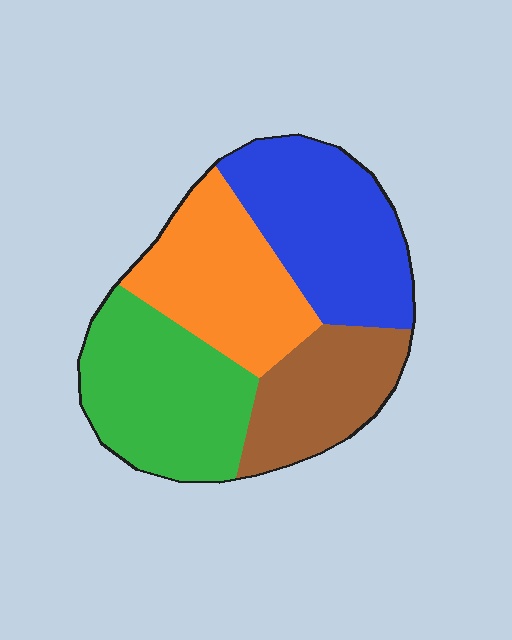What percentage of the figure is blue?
Blue takes up about one quarter (1/4) of the figure.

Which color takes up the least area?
Brown, at roughly 20%.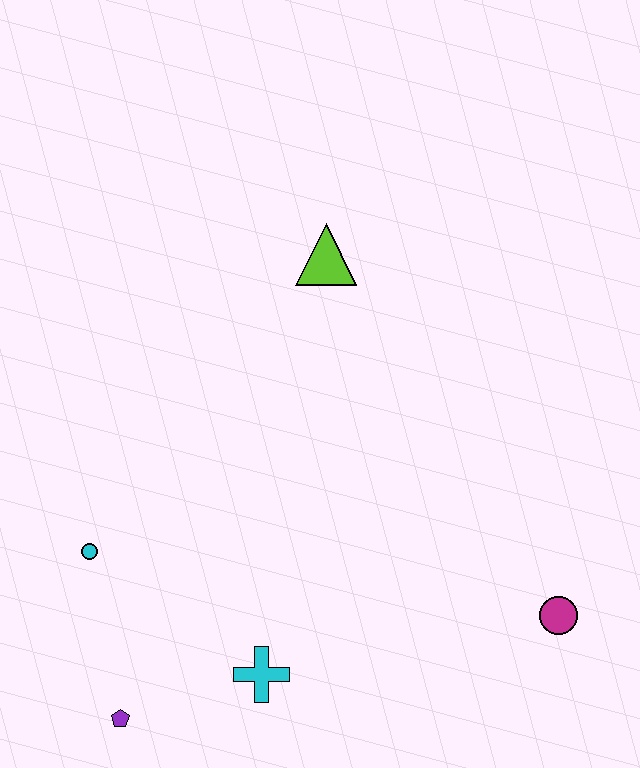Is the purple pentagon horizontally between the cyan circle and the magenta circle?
Yes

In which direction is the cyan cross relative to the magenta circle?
The cyan cross is to the left of the magenta circle.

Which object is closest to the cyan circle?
The purple pentagon is closest to the cyan circle.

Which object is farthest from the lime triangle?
The purple pentagon is farthest from the lime triangle.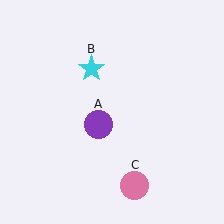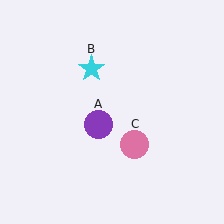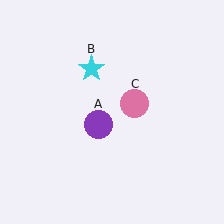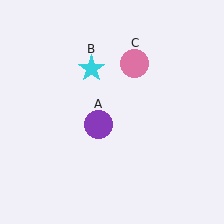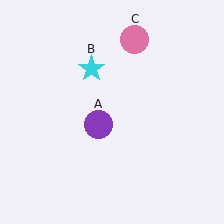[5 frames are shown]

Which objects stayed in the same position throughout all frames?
Purple circle (object A) and cyan star (object B) remained stationary.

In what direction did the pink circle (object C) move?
The pink circle (object C) moved up.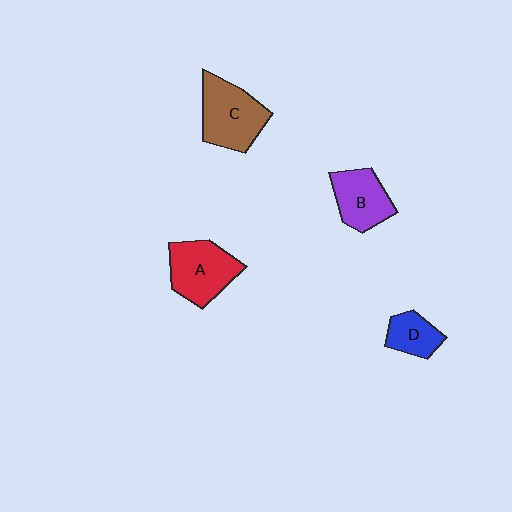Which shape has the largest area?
Shape C (brown).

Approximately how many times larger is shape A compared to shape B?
Approximately 1.2 times.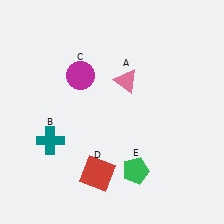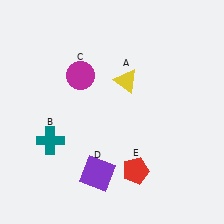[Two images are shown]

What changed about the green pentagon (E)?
In Image 1, E is green. In Image 2, it changed to red.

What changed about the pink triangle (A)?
In Image 1, A is pink. In Image 2, it changed to yellow.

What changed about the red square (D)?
In Image 1, D is red. In Image 2, it changed to purple.